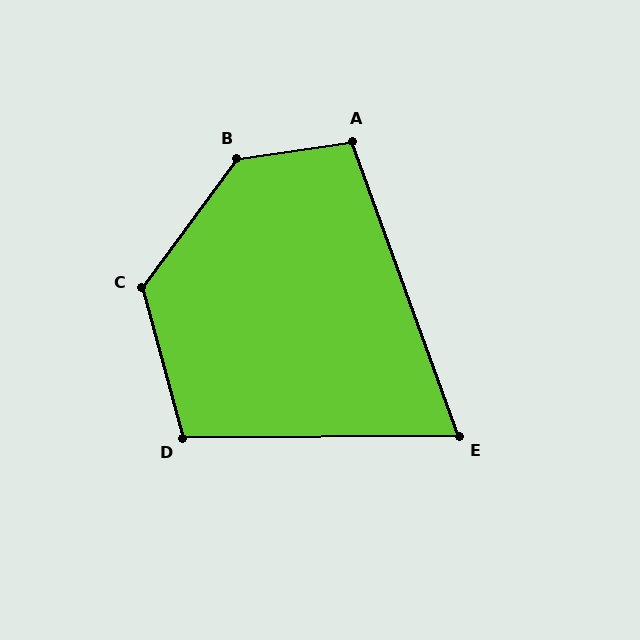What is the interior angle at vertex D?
Approximately 105 degrees (obtuse).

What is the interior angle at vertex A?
Approximately 101 degrees (obtuse).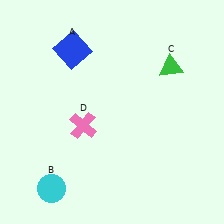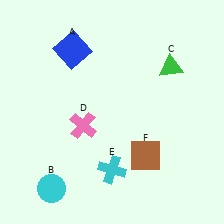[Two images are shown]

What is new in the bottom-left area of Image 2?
A cyan cross (E) was added in the bottom-left area of Image 2.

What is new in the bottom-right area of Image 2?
A brown square (F) was added in the bottom-right area of Image 2.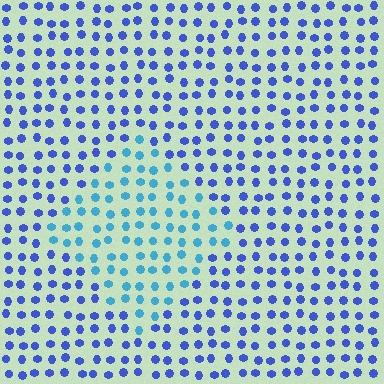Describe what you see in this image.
The image is filled with small blue elements in a uniform arrangement. A diamond-shaped region is visible where the elements are tinted to a slightly different hue, forming a subtle color boundary.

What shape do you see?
I see a diamond.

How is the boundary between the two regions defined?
The boundary is defined purely by a slight shift in hue (about 35 degrees). Spacing, size, and orientation are identical on both sides.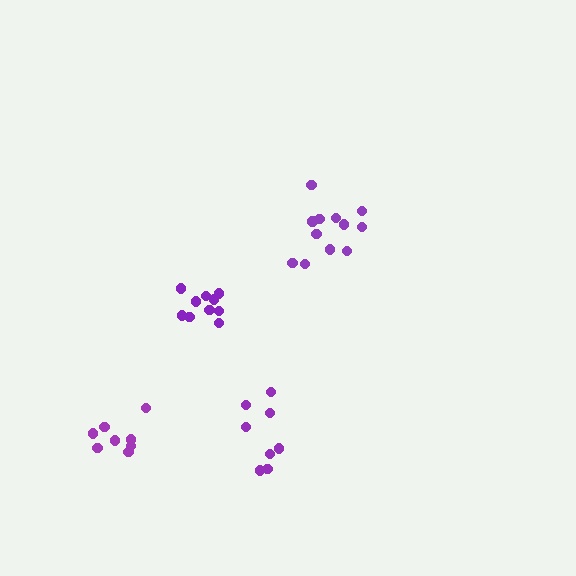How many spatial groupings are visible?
There are 4 spatial groupings.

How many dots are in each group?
Group 1: 8 dots, Group 2: 12 dots, Group 3: 10 dots, Group 4: 8 dots (38 total).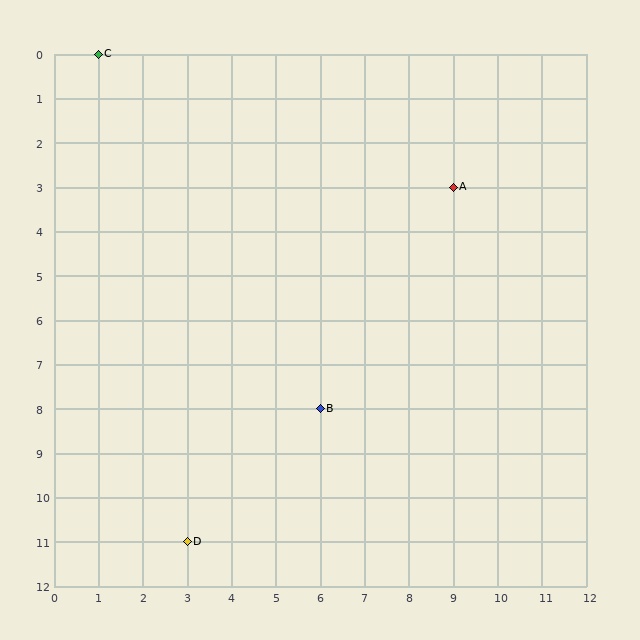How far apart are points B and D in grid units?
Points B and D are 3 columns and 3 rows apart (about 4.2 grid units diagonally).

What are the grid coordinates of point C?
Point C is at grid coordinates (1, 0).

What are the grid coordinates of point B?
Point B is at grid coordinates (6, 8).